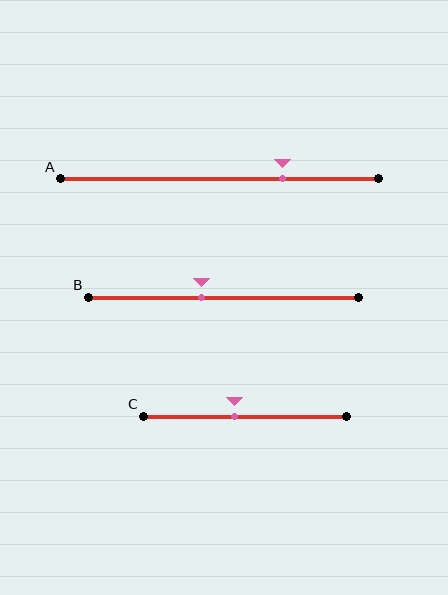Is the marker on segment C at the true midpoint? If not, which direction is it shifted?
No, the marker on segment C is shifted to the left by about 5% of the segment length.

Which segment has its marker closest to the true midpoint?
Segment C has its marker closest to the true midpoint.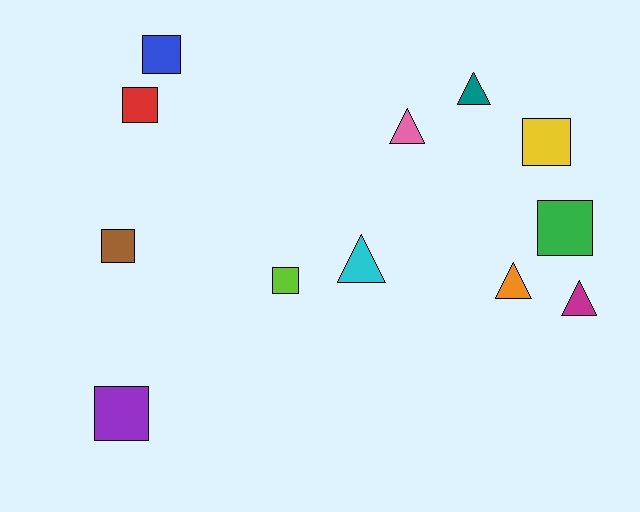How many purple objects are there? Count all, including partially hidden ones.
There is 1 purple object.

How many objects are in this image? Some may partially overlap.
There are 12 objects.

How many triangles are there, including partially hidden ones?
There are 5 triangles.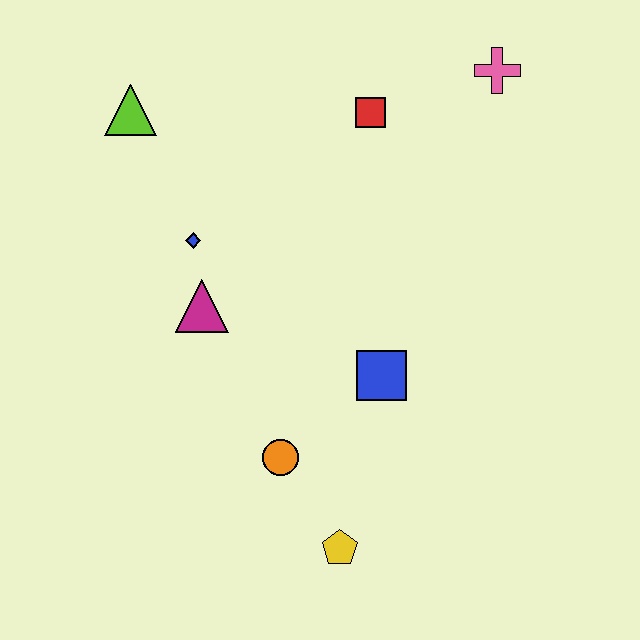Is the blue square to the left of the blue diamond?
No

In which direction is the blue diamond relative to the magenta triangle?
The blue diamond is above the magenta triangle.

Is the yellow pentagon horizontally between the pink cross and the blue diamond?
Yes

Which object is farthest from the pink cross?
The yellow pentagon is farthest from the pink cross.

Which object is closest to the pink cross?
The red square is closest to the pink cross.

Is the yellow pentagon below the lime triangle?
Yes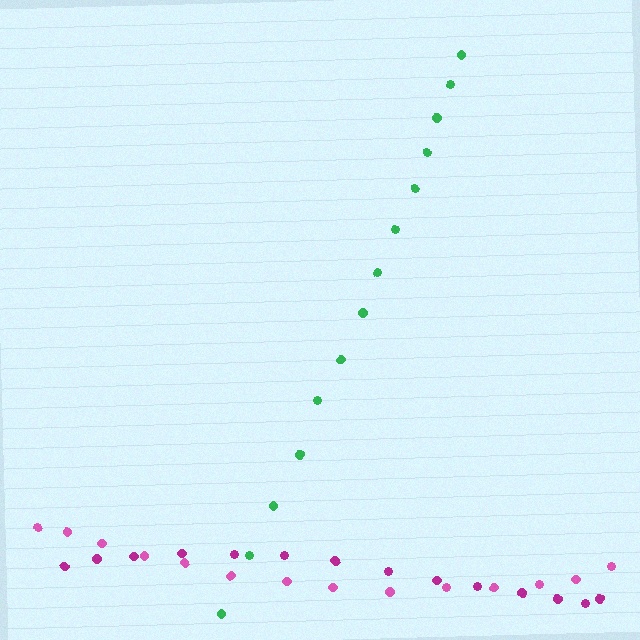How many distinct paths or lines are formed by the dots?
There are 3 distinct paths.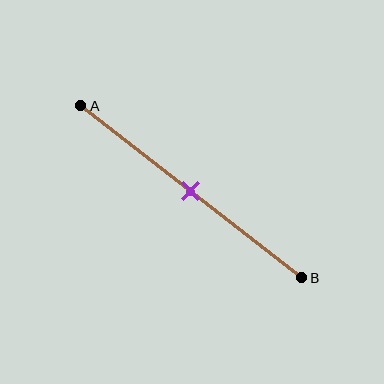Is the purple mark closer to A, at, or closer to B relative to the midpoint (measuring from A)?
The purple mark is approximately at the midpoint of segment AB.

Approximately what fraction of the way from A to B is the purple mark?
The purple mark is approximately 50% of the way from A to B.